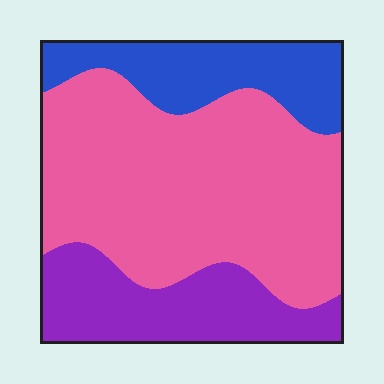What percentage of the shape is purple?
Purple covers roughly 20% of the shape.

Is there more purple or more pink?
Pink.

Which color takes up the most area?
Pink, at roughly 60%.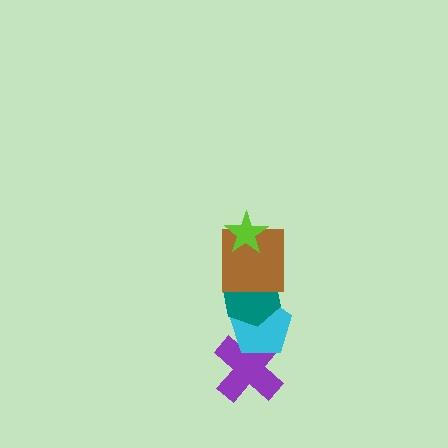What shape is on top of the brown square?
The lime star is on top of the brown square.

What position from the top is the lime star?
The lime star is 1st from the top.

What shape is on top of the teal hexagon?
The brown square is on top of the teal hexagon.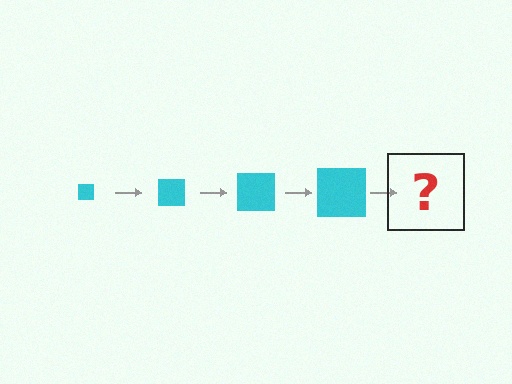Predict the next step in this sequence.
The next step is a cyan square, larger than the previous one.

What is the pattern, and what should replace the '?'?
The pattern is that the square gets progressively larger each step. The '?' should be a cyan square, larger than the previous one.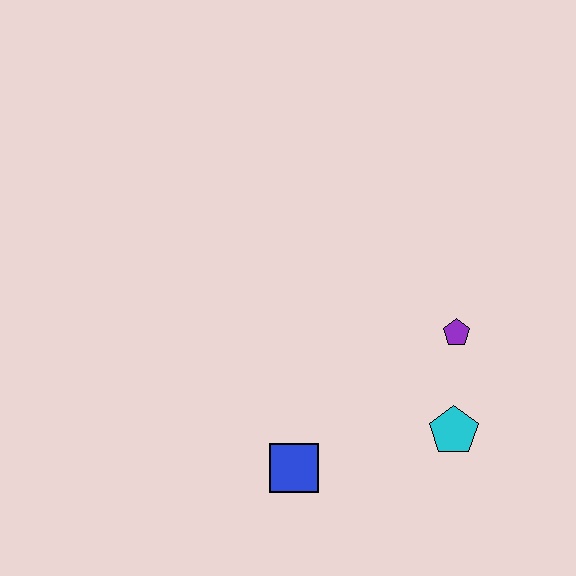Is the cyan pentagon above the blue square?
Yes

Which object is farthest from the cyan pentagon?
The blue square is farthest from the cyan pentagon.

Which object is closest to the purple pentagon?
The cyan pentagon is closest to the purple pentagon.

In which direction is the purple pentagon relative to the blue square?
The purple pentagon is to the right of the blue square.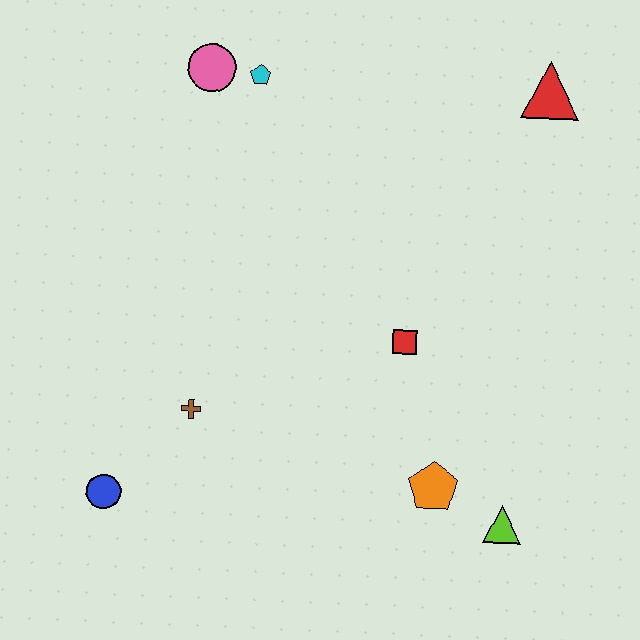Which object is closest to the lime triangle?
The orange pentagon is closest to the lime triangle.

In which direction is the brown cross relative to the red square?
The brown cross is to the left of the red square.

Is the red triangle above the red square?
Yes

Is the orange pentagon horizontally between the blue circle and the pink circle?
No